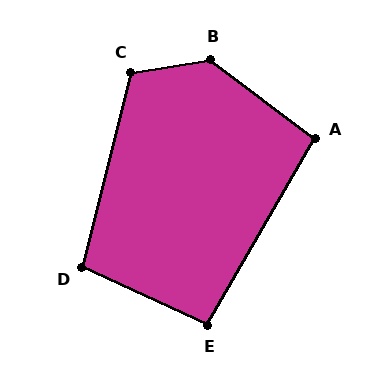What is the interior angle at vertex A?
Approximately 97 degrees (obtuse).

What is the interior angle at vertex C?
Approximately 114 degrees (obtuse).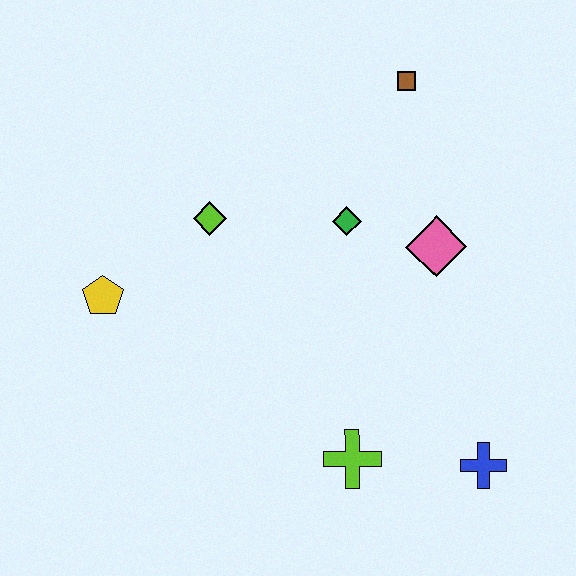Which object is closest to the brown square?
The green diamond is closest to the brown square.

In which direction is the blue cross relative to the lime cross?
The blue cross is to the right of the lime cross.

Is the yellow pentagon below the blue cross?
No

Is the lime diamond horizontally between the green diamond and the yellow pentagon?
Yes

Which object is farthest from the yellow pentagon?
The blue cross is farthest from the yellow pentagon.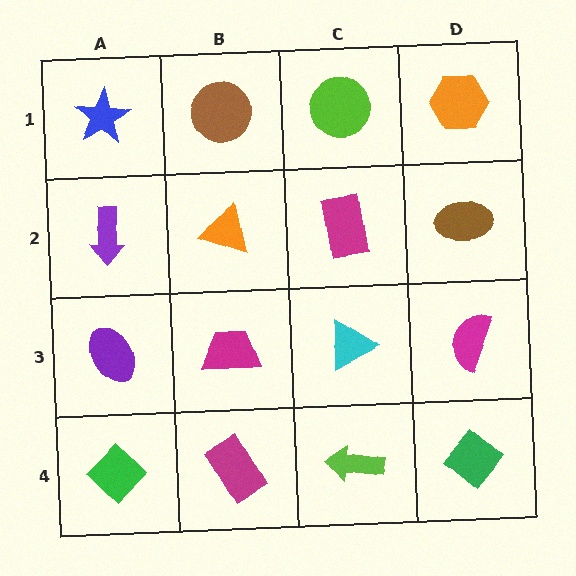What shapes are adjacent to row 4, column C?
A cyan triangle (row 3, column C), a magenta rectangle (row 4, column B), a green diamond (row 4, column D).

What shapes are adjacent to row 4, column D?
A magenta semicircle (row 3, column D), a lime arrow (row 4, column C).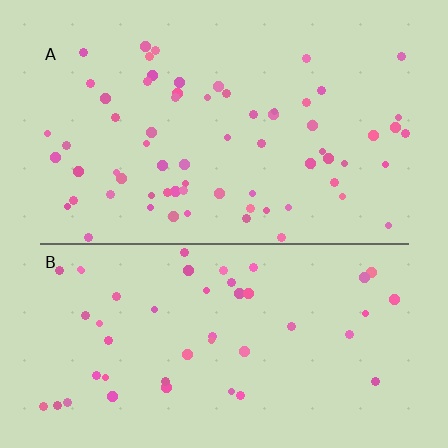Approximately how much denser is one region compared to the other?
Approximately 1.4× — region A over region B.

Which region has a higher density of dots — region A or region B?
A (the top).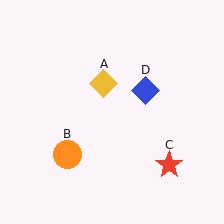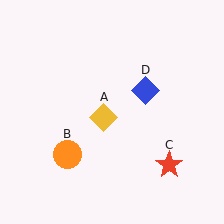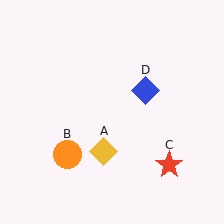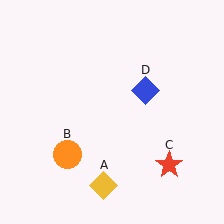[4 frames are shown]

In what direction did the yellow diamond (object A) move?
The yellow diamond (object A) moved down.